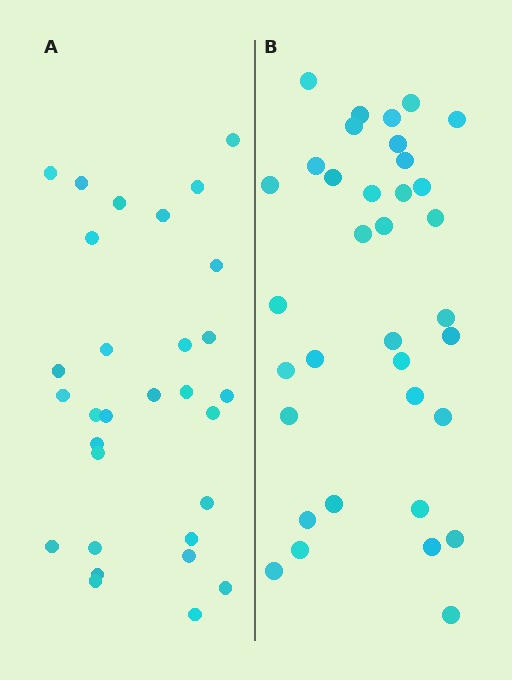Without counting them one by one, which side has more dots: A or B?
Region B (the right region) has more dots.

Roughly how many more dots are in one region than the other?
Region B has about 5 more dots than region A.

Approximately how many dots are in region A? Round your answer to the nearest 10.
About 30 dots.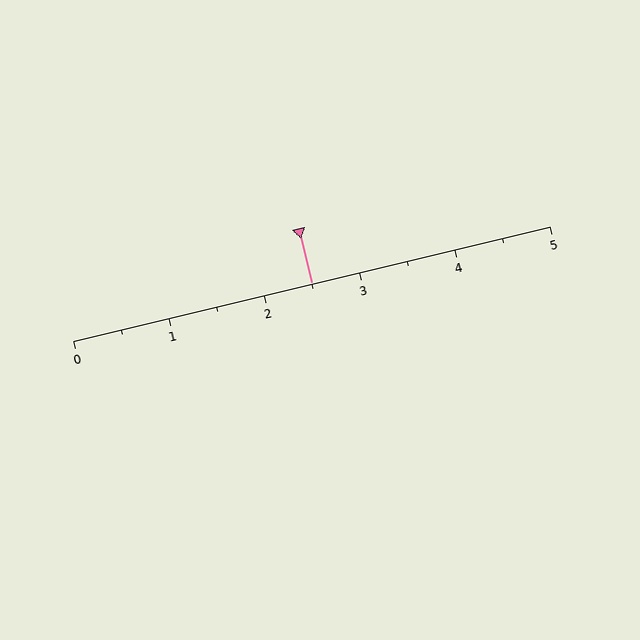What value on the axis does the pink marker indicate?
The marker indicates approximately 2.5.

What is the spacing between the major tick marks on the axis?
The major ticks are spaced 1 apart.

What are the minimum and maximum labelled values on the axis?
The axis runs from 0 to 5.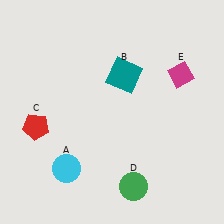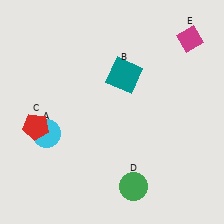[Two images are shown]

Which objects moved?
The objects that moved are: the cyan circle (A), the magenta diamond (E).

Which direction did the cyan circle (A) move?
The cyan circle (A) moved up.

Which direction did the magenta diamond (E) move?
The magenta diamond (E) moved up.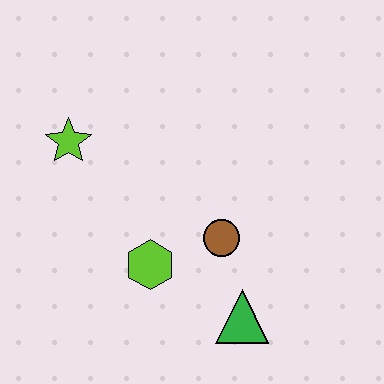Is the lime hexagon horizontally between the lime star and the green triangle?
Yes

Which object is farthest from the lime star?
The green triangle is farthest from the lime star.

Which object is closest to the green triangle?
The brown circle is closest to the green triangle.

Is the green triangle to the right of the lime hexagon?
Yes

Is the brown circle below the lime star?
Yes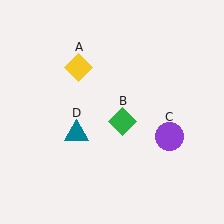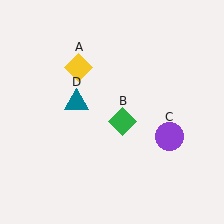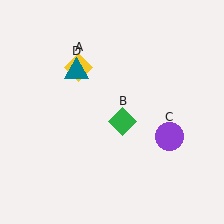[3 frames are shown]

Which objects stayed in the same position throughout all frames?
Yellow diamond (object A) and green diamond (object B) and purple circle (object C) remained stationary.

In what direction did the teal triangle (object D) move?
The teal triangle (object D) moved up.